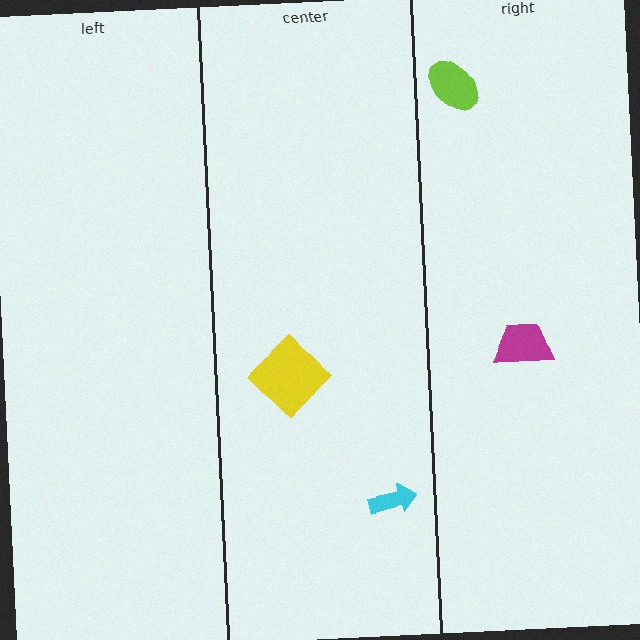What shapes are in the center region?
The cyan arrow, the yellow diamond.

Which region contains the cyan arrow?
The center region.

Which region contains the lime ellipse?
The right region.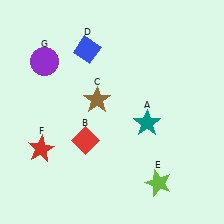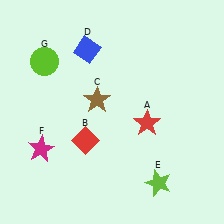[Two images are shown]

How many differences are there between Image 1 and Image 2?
There are 3 differences between the two images.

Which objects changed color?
A changed from teal to red. F changed from red to magenta. G changed from purple to lime.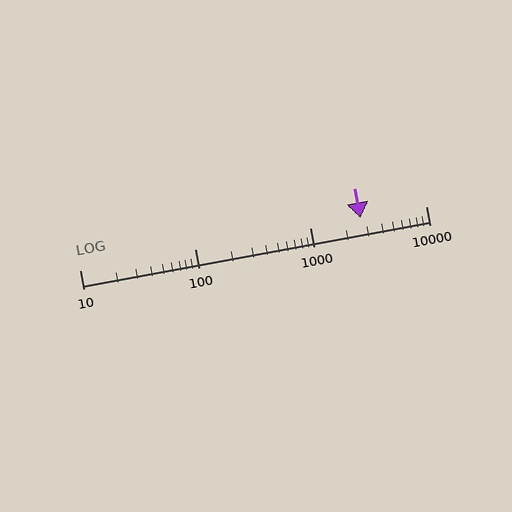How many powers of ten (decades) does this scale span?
The scale spans 3 decades, from 10 to 10000.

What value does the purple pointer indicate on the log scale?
The pointer indicates approximately 2700.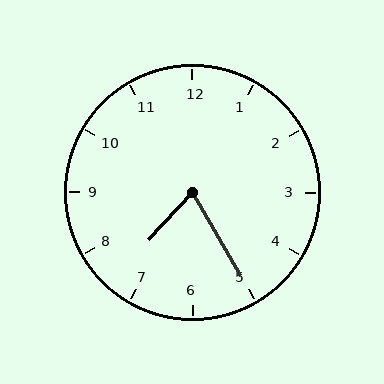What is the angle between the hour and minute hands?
Approximately 72 degrees.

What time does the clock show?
7:25.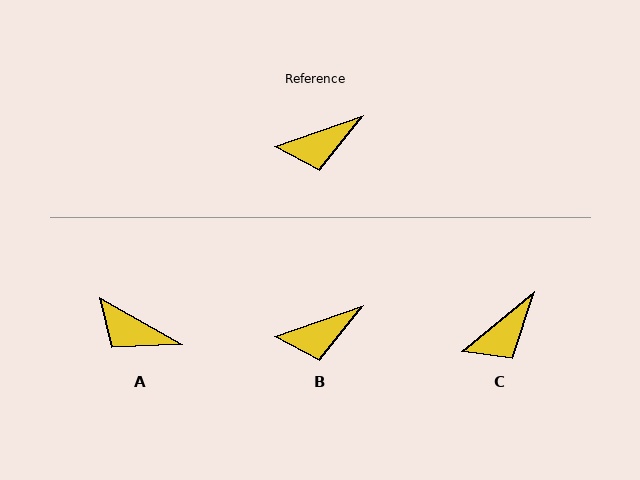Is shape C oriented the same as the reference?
No, it is off by about 20 degrees.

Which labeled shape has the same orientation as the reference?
B.